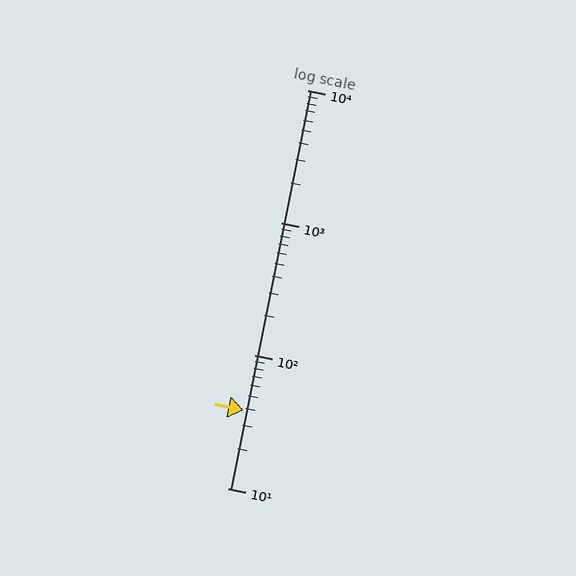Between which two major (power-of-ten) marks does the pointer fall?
The pointer is between 10 and 100.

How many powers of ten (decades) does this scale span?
The scale spans 3 decades, from 10 to 10000.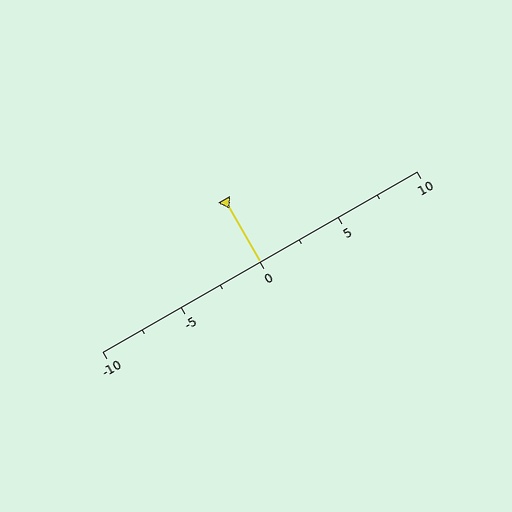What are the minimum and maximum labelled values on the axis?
The axis runs from -10 to 10.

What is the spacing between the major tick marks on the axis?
The major ticks are spaced 5 apart.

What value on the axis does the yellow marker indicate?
The marker indicates approximately 0.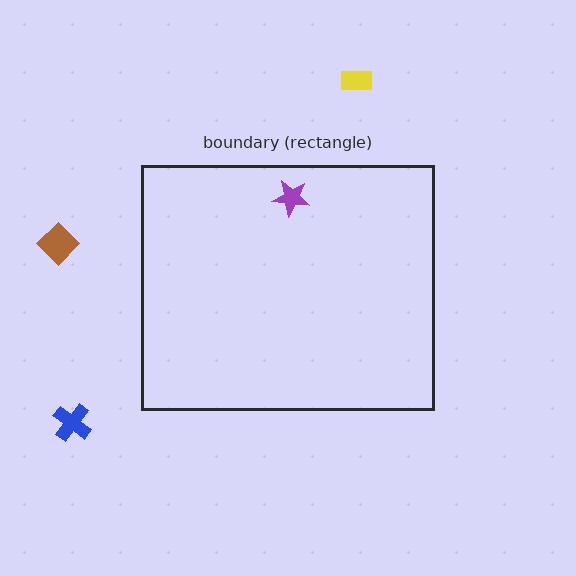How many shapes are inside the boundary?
1 inside, 3 outside.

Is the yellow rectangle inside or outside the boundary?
Outside.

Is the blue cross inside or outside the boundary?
Outside.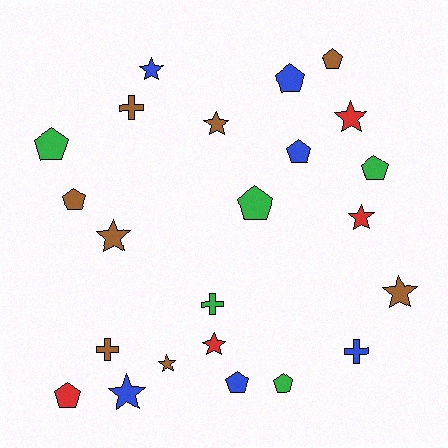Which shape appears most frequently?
Pentagon, with 10 objects.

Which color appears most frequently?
Brown, with 8 objects.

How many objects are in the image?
There are 23 objects.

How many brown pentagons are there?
There are 2 brown pentagons.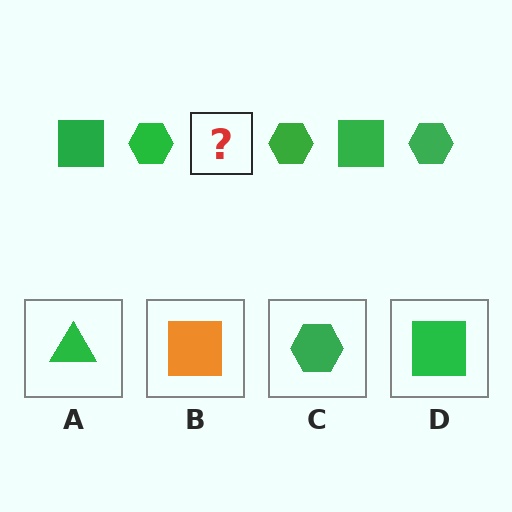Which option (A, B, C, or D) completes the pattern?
D.